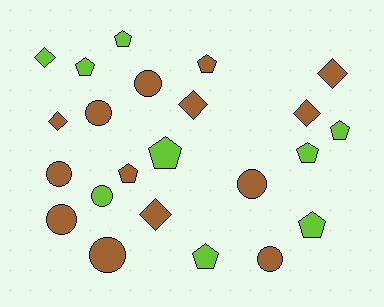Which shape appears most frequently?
Pentagon, with 9 objects.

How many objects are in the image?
There are 23 objects.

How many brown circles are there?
There are 7 brown circles.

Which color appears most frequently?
Brown, with 14 objects.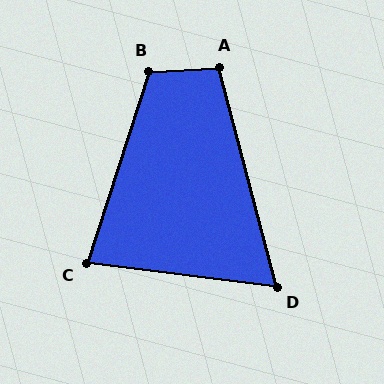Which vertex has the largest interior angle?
B, at approximately 112 degrees.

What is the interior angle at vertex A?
Approximately 101 degrees (obtuse).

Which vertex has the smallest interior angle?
D, at approximately 68 degrees.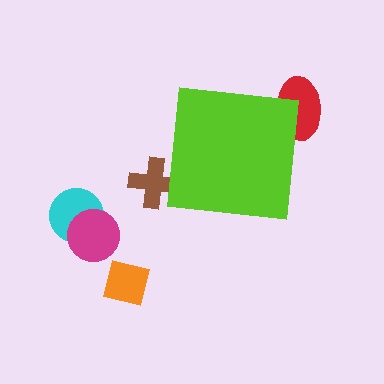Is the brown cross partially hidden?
Yes, the brown cross is partially hidden behind the lime square.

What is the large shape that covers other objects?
A lime square.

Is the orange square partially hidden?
No, the orange square is fully visible.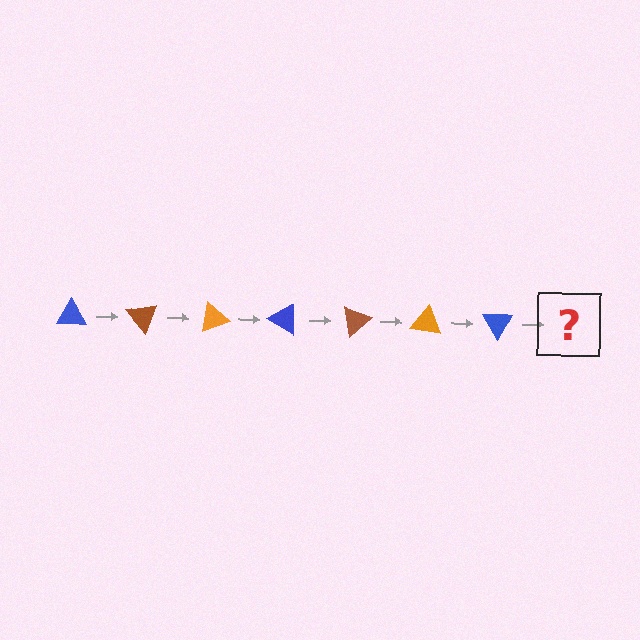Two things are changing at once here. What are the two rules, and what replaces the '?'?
The two rules are that it rotates 50 degrees each step and the color cycles through blue, brown, and orange. The '?' should be a brown triangle, rotated 350 degrees from the start.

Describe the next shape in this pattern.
It should be a brown triangle, rotated 350 degrees from the start.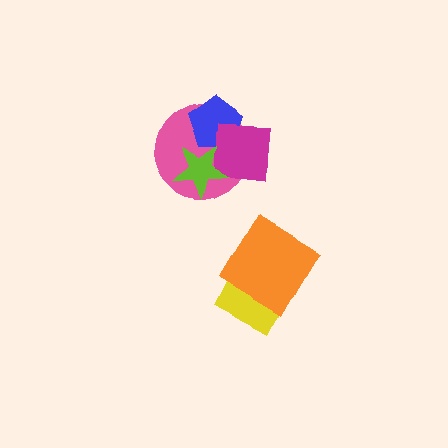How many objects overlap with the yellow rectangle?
1 object overlaps with the yellow rectangle.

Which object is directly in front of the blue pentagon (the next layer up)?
The magenta square is directly in front of the blue pentagon.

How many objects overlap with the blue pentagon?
3 objects overlap with the blue pentagon.